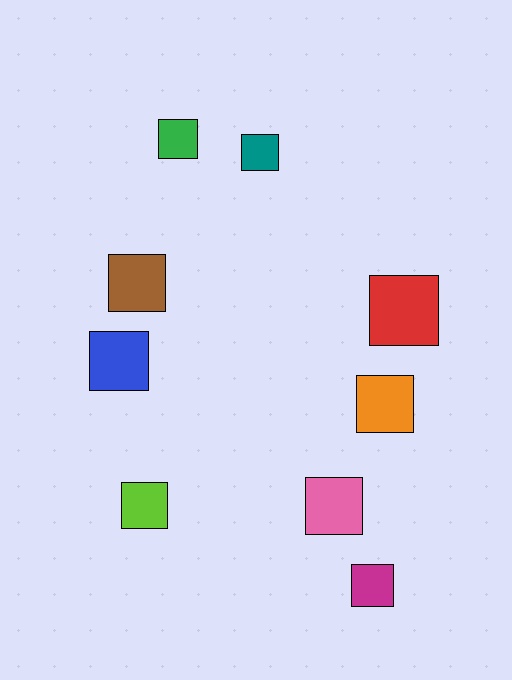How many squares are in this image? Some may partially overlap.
There are 9 squares.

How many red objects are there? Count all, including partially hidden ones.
There is 1 red object.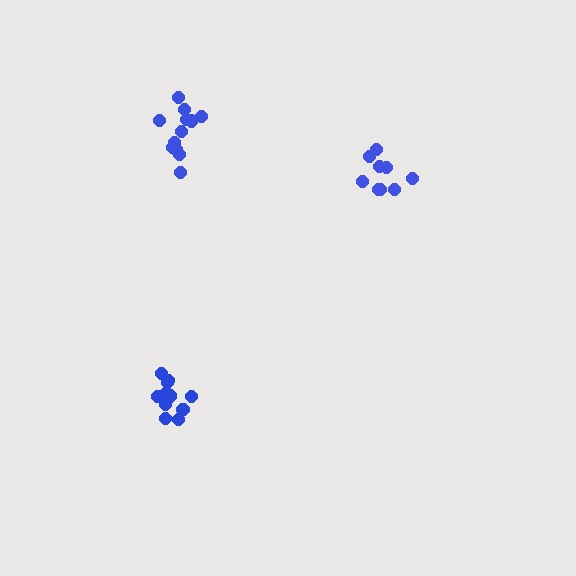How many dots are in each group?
Group 1: 12 dots, Group 2: 12 dots, Group 3: 9 dots (33 total).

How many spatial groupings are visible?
There are 3 spatial groupings.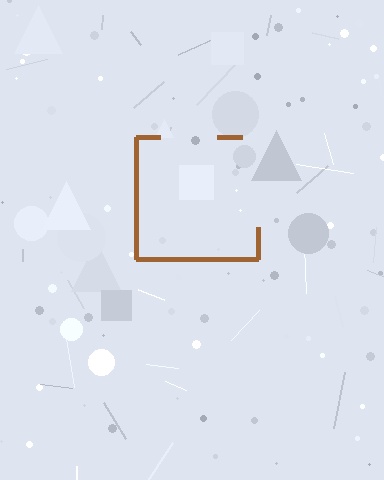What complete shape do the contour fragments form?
The contour fragments form a square.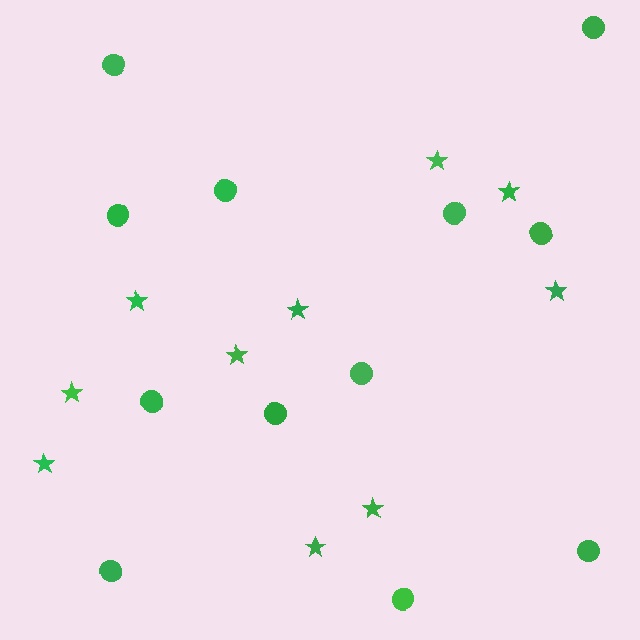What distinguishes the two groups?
There are 2 groups: one group of circles (12) and one group of stars (10).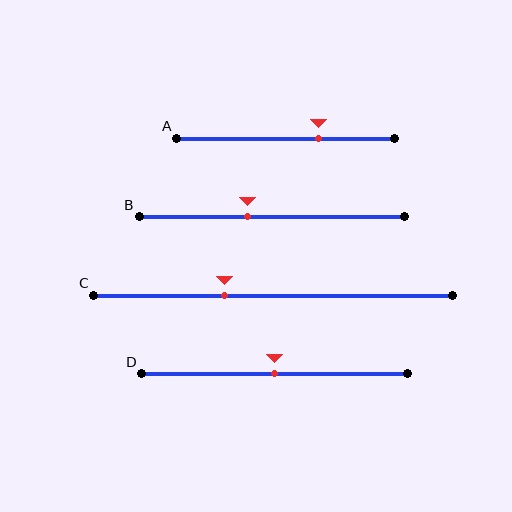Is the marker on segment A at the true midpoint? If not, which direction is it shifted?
No, the marker on segment A is shifted to the right by about 15% of the segment length.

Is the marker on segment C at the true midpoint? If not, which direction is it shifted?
No, the marker on segment C is shifted to the left by about 13% of the segment length.